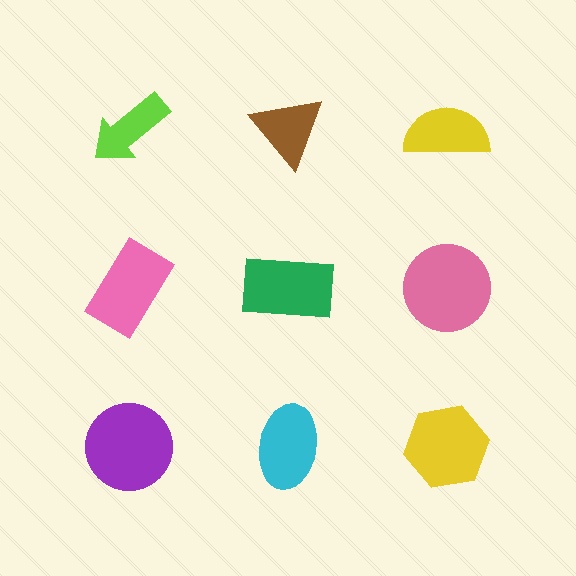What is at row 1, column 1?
A lime arrow.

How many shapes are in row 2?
3 shapes.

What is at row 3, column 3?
A yellow hexagon.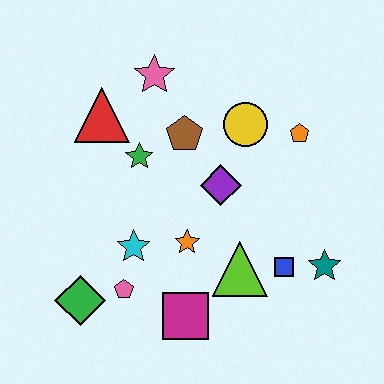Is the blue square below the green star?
Yes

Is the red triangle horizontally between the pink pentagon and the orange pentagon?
No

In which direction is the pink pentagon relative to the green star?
The pink pentagon is below the green star.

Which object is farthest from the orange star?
The pink star is farthest from the orange star.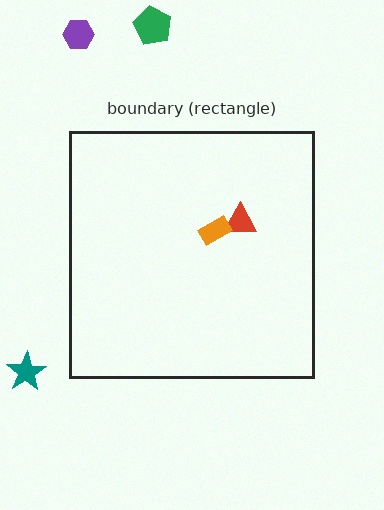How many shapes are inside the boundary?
2 inside, 3 outside.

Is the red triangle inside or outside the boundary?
Inside.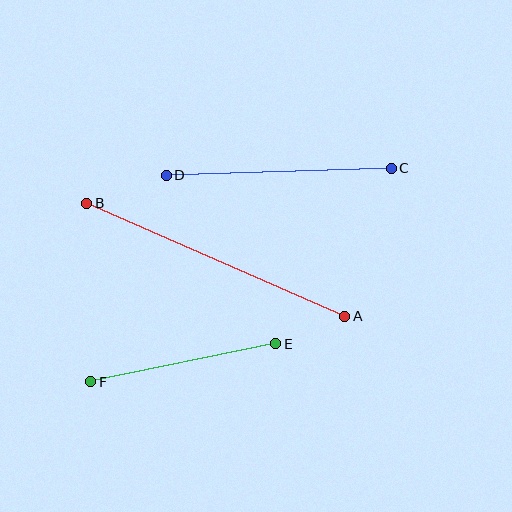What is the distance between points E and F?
The distance is approximately 189 pixels.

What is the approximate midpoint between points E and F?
The midpoint is at approximately (183, 363) pixels.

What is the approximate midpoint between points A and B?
The midpoint is at approximately (216, 260) pixels.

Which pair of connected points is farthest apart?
Points A and B are farthest apart.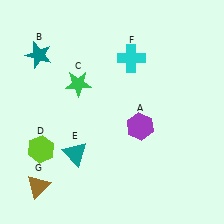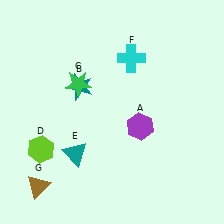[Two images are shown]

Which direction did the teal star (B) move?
The teal star (B) moved right.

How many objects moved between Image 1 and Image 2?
1 object moved between the two images.